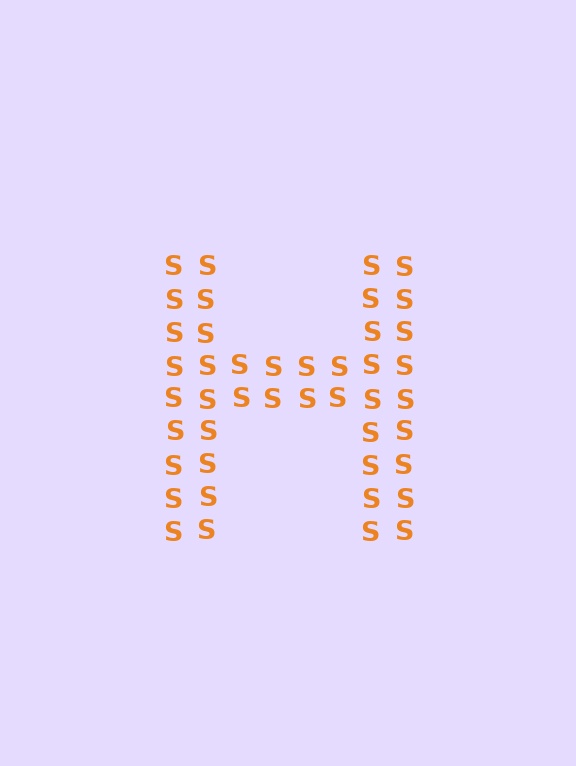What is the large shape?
The large shape is the letter H.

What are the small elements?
The small elements are letter S's.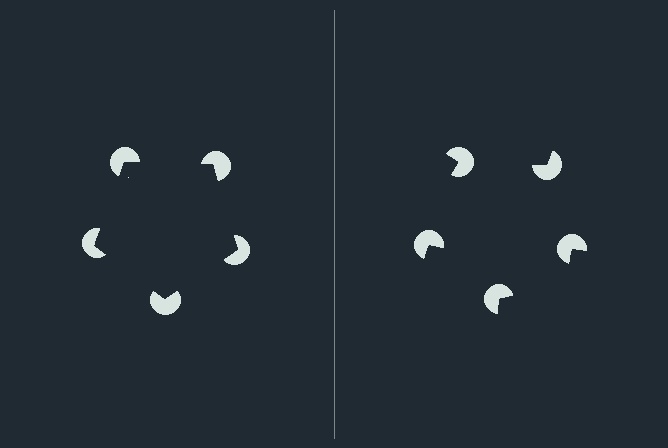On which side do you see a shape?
An illusory pentagon appears on the left side. On the right side the wedge cuts are rotated, so no coherent shape forms.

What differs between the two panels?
The pac-man discs are positioned identically on both sides; only the wedge orientations differ. On the left they align to a pentagon; on the right they are misaligned.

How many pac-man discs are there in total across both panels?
10 — 5 on each side.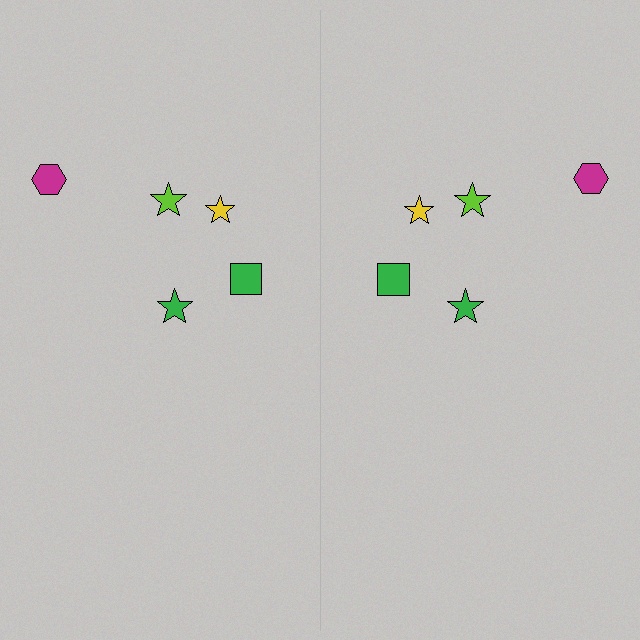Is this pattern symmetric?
Yes, this pattern has bilateral (reflection) symmetry.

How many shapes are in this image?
There are 10 shapes in this image.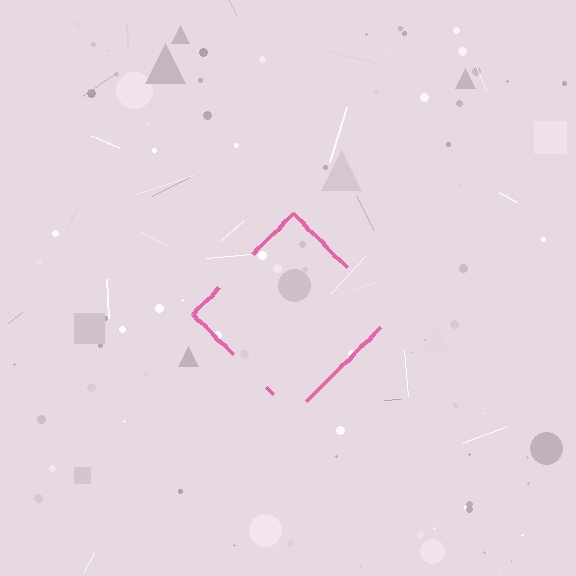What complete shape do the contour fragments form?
The contour fragments form a diamond.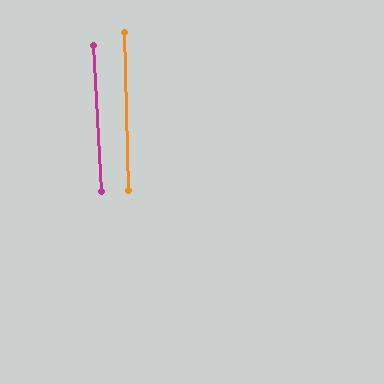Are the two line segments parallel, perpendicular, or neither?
Parallel — their directions differ by only 2.0°.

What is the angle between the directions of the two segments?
Approximately 2 degrees.